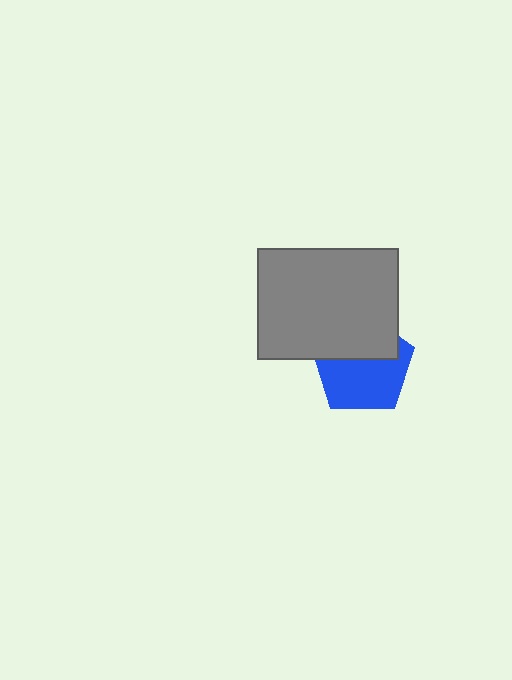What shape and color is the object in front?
The object in front is a gray rectangle.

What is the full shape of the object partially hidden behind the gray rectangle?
The partially hidden object is a blue pentagon.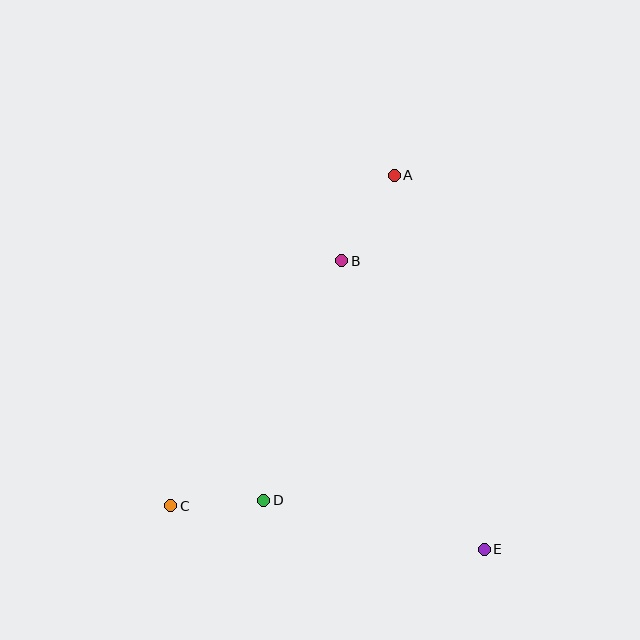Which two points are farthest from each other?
Points A and C are farthest from each other.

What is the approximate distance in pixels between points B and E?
The distance between B and E is approximately 322 pixels.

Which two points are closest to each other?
Points C and D are closest to each other.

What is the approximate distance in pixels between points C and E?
The distance between C and E is approximately 317 pixels.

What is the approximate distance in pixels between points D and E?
The distance between D and E is approximately 226 pixels.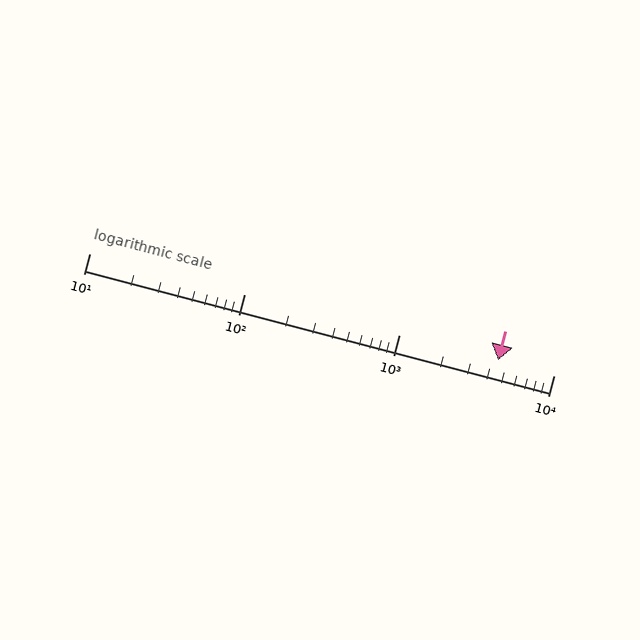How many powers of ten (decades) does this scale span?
The scale spans 3 decades, from 10 to 10000.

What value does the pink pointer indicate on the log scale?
The pointer indicates approximately 4400.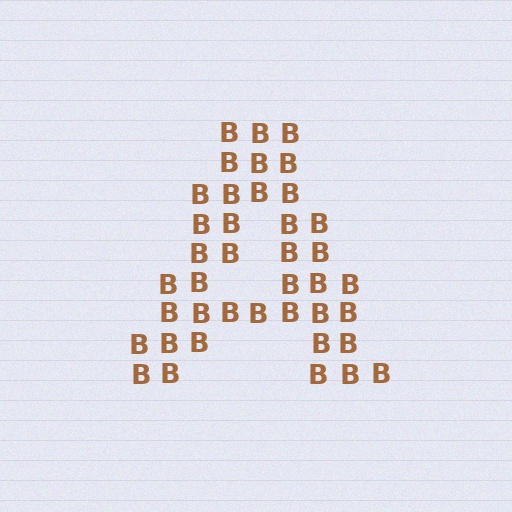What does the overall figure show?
The overall figure shows the letter A.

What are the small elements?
The small elements are letter B's.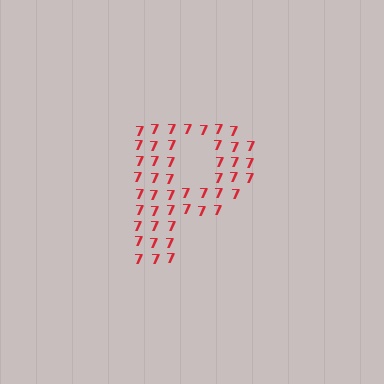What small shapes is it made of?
It is made of small digit 7's.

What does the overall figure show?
The overall figure shows the letter P.